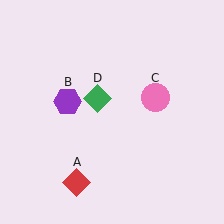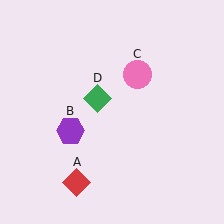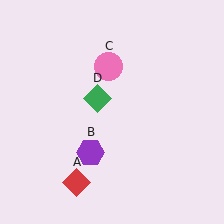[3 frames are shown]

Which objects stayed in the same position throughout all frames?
Red diamond (object A) and green diamond (object D) remained stationary.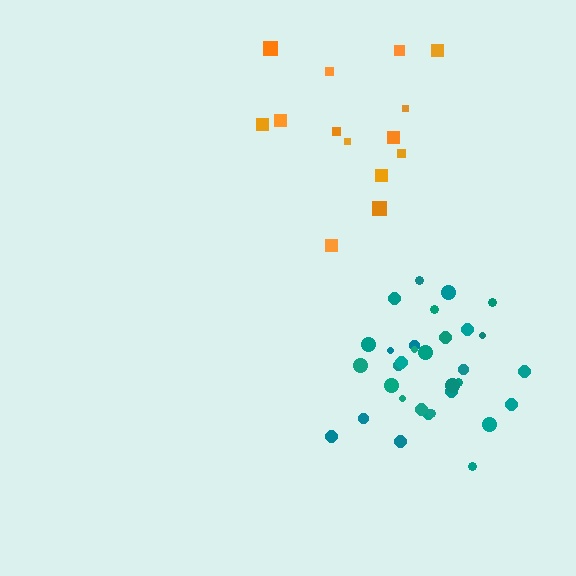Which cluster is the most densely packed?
Teal.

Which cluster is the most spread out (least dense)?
Orange.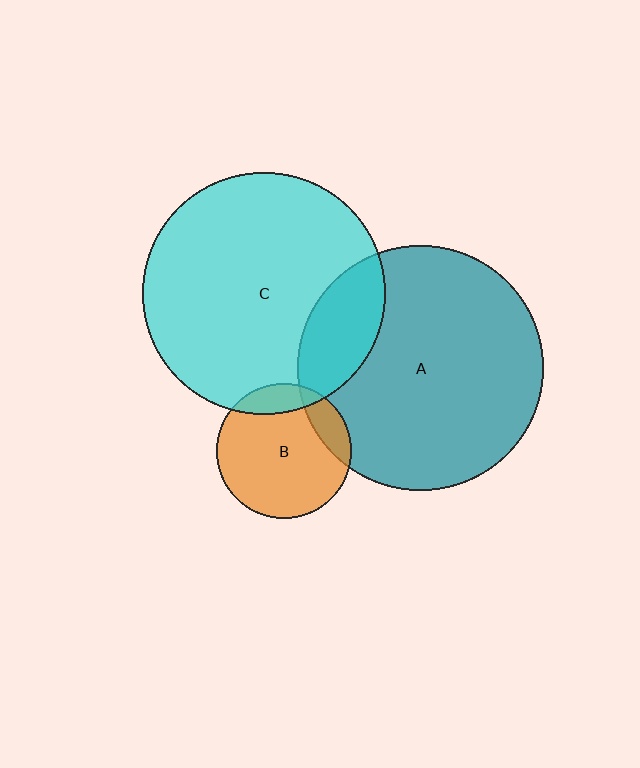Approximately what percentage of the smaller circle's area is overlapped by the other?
Approximately 20%.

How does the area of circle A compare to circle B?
Approximately 3.3 times.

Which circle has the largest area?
Circle A (teal).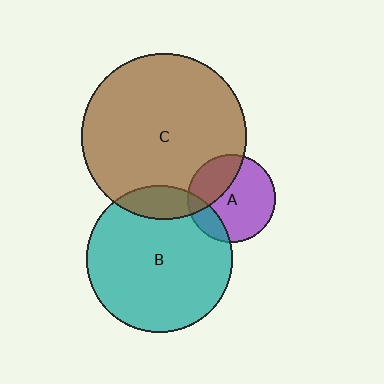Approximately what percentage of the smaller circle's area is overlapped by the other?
Approximately 30%.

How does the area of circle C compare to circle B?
Approximately 1.3 times.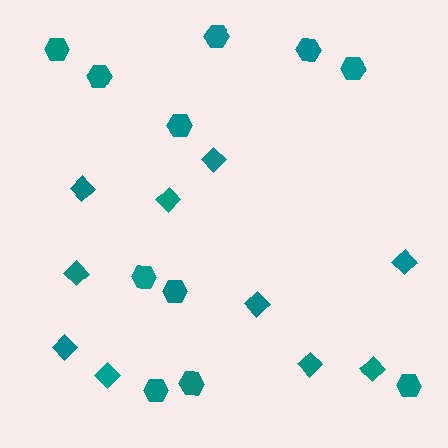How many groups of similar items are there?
There are 2 groups: one group of diamonds (10) and one group of hexagons (11).